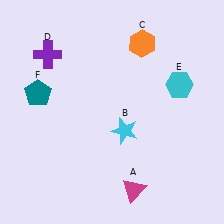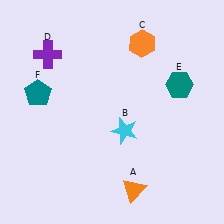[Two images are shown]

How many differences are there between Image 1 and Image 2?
There are 2 differences between the two images.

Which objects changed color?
A changed from magenta to orange. E changed from cyan to teal.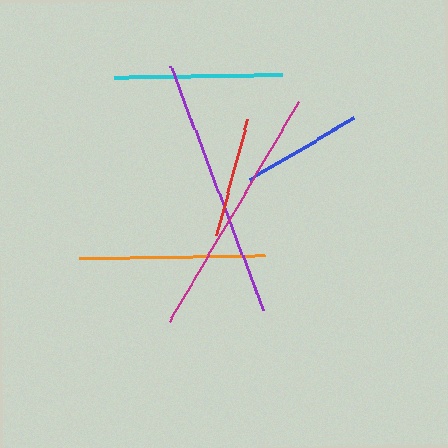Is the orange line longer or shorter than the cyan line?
The orange line is longer than the cyan line.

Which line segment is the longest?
The purple line is the longest at approximately 262 pixels.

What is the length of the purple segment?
The purple segment is approximately 262 pixels long.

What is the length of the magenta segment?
The magenta segment is approximately 256 pixels long.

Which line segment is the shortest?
The blue line is the shortest at approximately 120 pixels.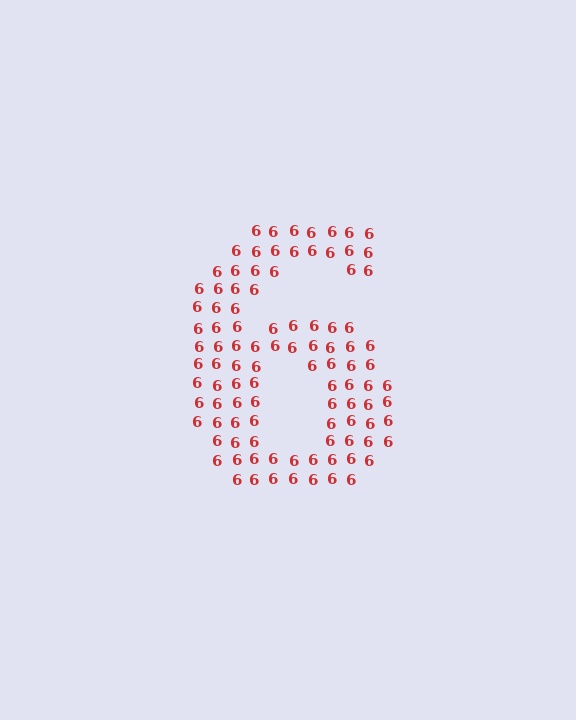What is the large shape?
The large shape is the digit 6.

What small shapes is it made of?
It is made of small digit 6's.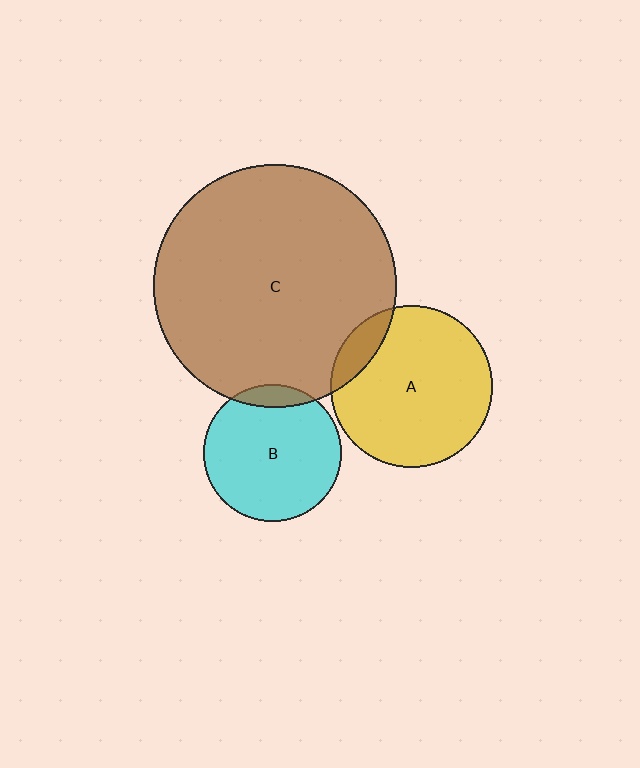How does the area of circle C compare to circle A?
Approximately 2.3 times.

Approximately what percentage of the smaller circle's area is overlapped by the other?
Approximately 10%.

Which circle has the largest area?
Circle C (brown).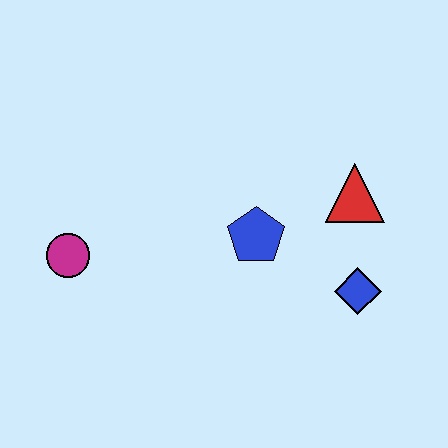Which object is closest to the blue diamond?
The red triangle is closest to the blue diamond.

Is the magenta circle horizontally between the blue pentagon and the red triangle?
No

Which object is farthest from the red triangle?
The magenta circle is farthest from the red triangle.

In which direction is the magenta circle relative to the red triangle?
The magenta circle is to the left of the red triangle.